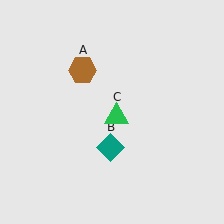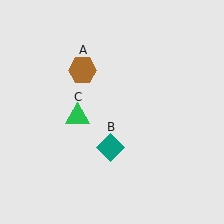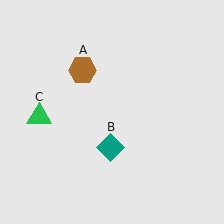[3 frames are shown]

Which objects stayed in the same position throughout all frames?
Brown hexagon (object A) and teal diamond (object B) remained stationary.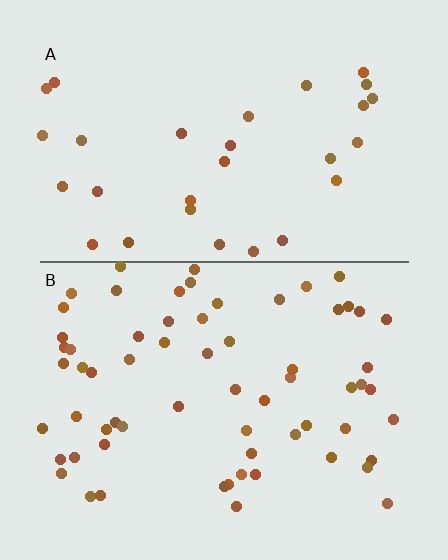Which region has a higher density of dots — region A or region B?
B (the bottom).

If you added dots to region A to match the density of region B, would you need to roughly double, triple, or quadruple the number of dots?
Approximately double.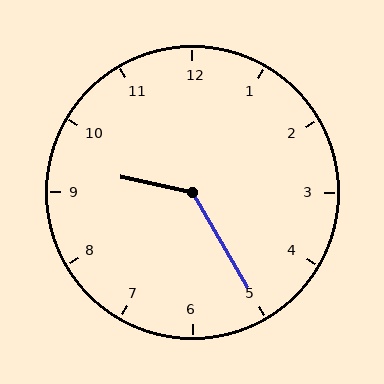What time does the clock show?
9:25.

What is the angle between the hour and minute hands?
Approximately 132 degrees.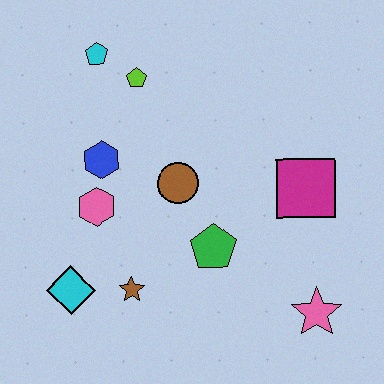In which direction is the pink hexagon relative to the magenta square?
The pink hexagon is to the left of the magenta square.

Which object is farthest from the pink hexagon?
The pink star is farthest from the pink hexagon.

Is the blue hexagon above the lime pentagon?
No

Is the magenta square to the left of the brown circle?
No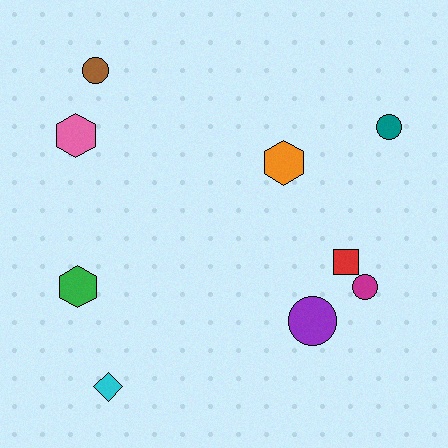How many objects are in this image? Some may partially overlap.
There are 9 objects.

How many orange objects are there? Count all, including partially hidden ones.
There is 1 orange object.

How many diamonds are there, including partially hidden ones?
There is 1 diamond.